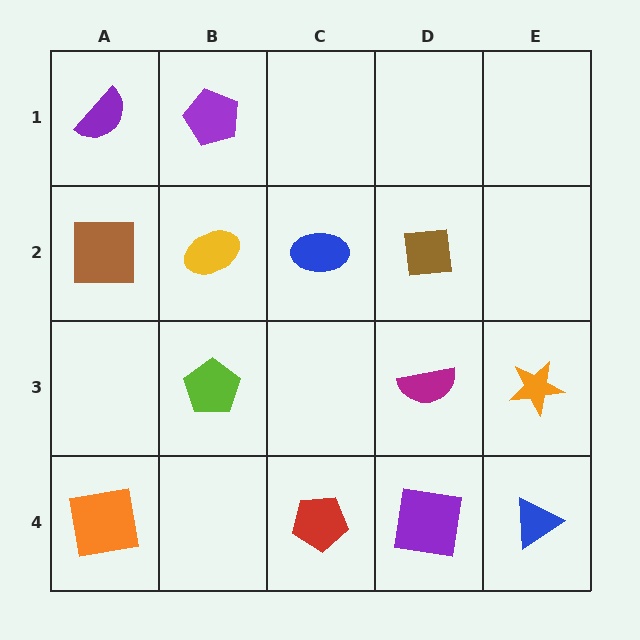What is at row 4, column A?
An orange square.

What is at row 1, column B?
A purple pentagon.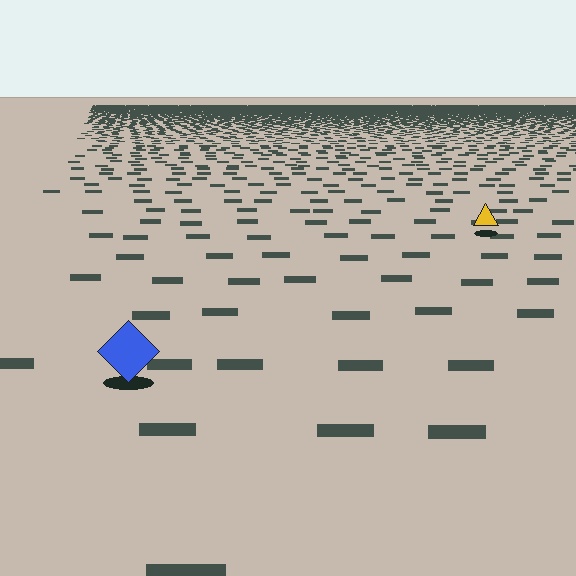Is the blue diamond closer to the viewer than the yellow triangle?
Yes. The blue diamond is closer — you can tell from the texture gradient: the ground texture is coarser near it.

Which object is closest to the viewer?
The blue diamond is closest. The texture marks near it are larger and more spread out.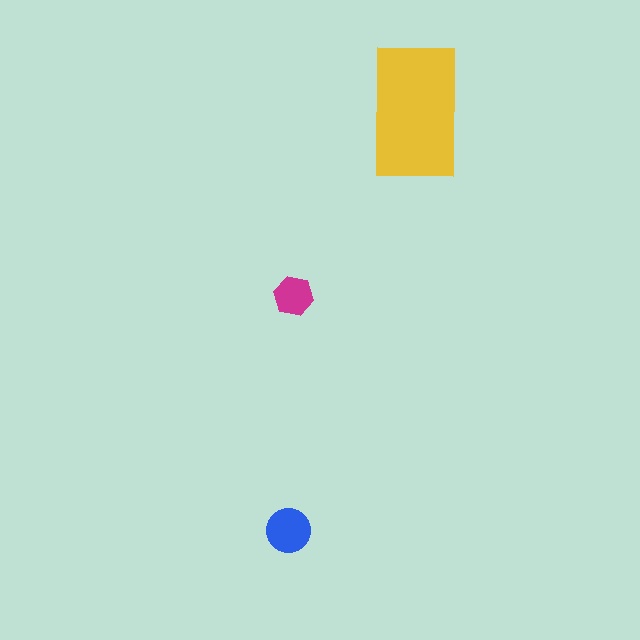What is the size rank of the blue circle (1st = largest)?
2nd.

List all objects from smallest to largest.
The magenta hexagon, the blue circle, the yellow rectangle.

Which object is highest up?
The yellow rectangle is topmost.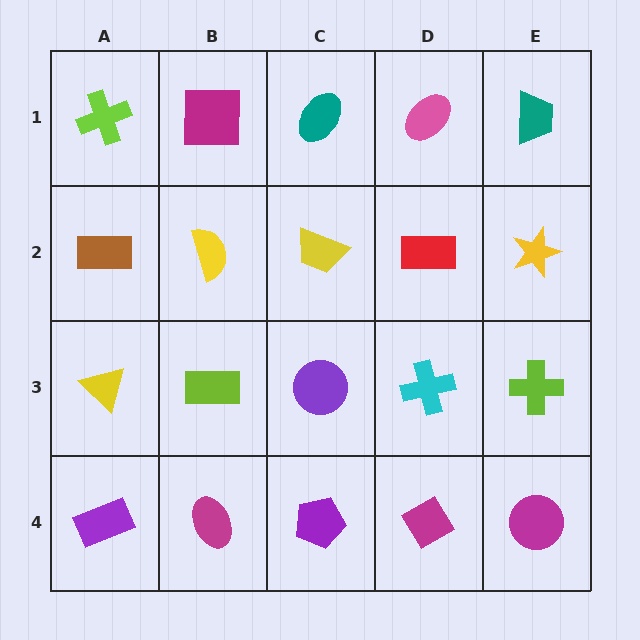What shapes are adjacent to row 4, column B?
A lime rectangle (row 3, column B), a purple rectangle (row 4, column A), a purple pentagon (row 4, column C).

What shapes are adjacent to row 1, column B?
A yellow semicircle (row 2, column B), a lime cross (row 1, column A), a teal ellipse (row 1, column C).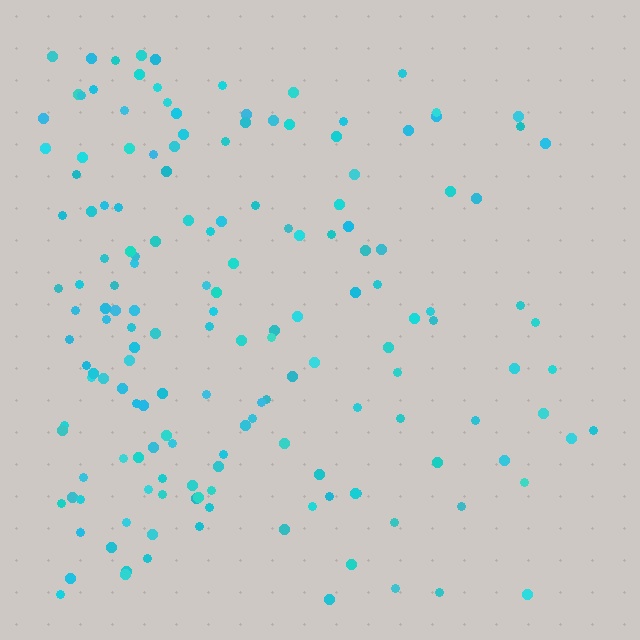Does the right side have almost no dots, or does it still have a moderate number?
Still a moderate number, just noticeably fewer than the left.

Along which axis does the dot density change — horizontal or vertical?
Horizontal.